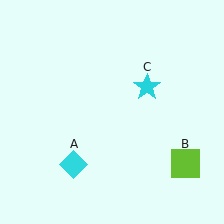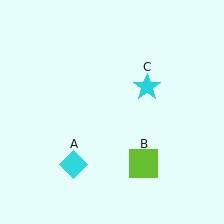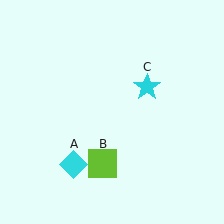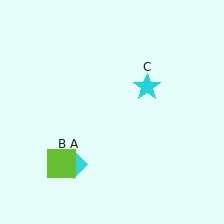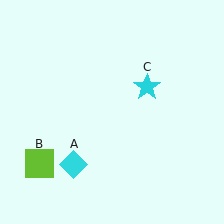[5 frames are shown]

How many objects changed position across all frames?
1 object changed position: lime square (object B).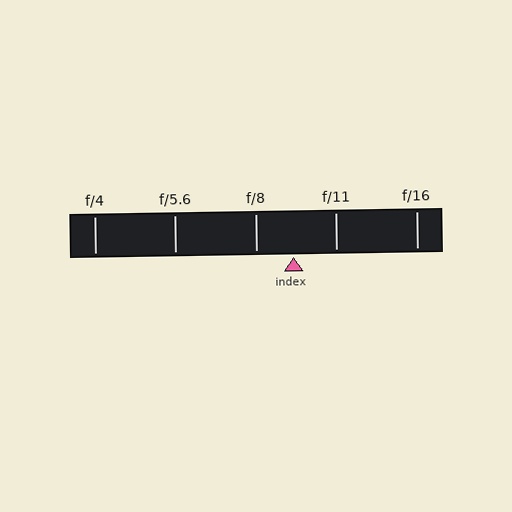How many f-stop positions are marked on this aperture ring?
There are 5 f-stop positions marked.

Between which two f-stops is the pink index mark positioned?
The index mark is between f/8 and f/11.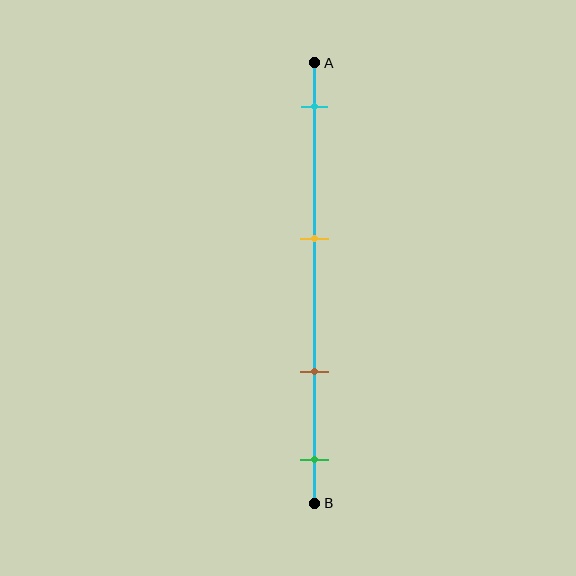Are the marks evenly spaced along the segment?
No, the marks are not evenly spaced.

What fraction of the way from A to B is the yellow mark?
The yellow mark is approximately 40% (0.4) of the way from A to B.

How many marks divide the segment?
There are 4 marks dividing the segment.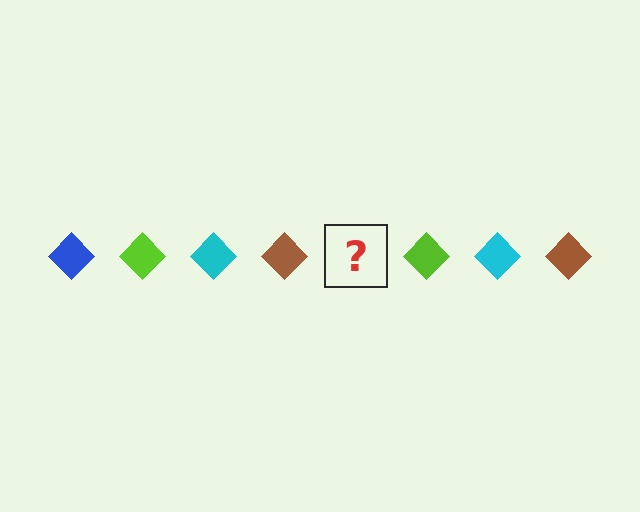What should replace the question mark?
The question mark should be replaced with a blue diamond.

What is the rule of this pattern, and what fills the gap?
The rule is that the pattern cycles through blue, lime, cyan, brown diamonds. The gap should be filled with a blue diamond.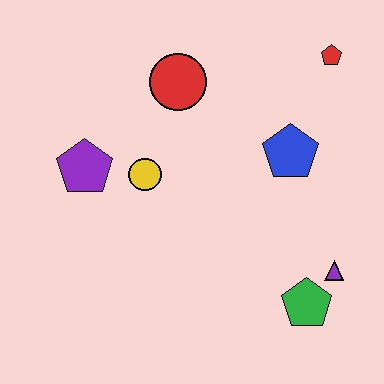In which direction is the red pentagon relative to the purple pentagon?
The red pentagon is to the right of the purple pentagon.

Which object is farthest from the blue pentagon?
The purple pentagon is farthest from the blue pentagon.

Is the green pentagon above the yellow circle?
No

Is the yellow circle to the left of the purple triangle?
Yes